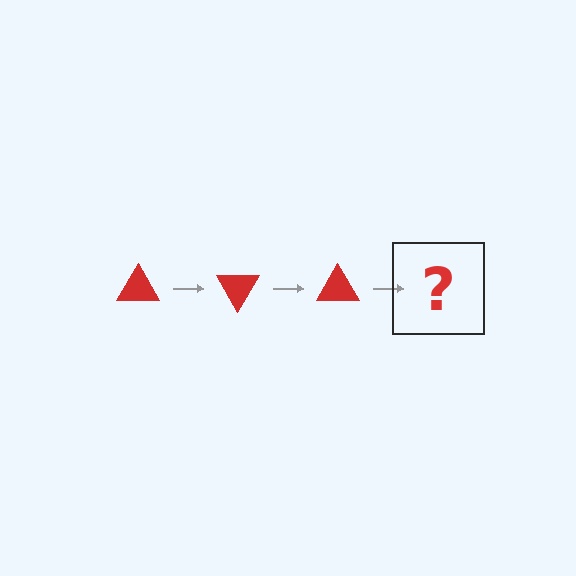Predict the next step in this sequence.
The next step is a red triangle rotated 180 degrees.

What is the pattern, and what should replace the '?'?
The pattern is that the triangle rotates 60 degrees each step. The '?' should be a red triangle rotated 180 degrees.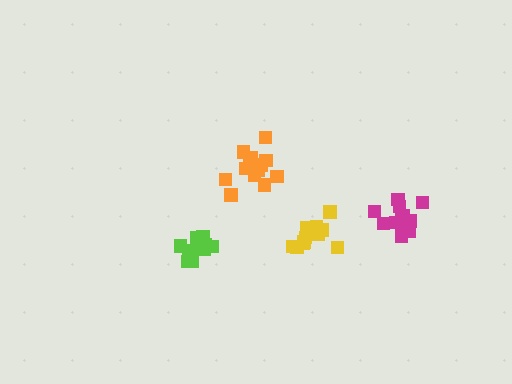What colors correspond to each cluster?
The clusters are colored: lime, yellow, magenta, orange.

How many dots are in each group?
Group 1: 12 dots, Group 2: 12 dots, Group 3: 15 dots, Group 4: 14 dots (53 total).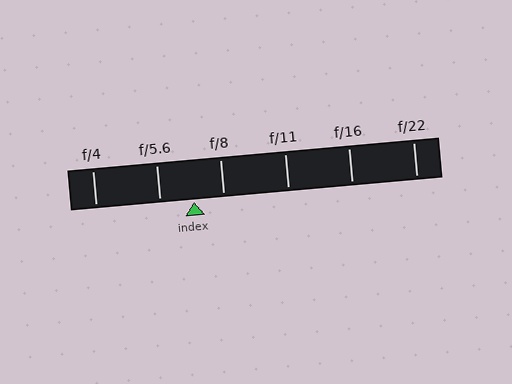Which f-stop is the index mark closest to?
The index mark is closest to f/8.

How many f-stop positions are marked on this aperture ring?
There are 6 f-stop positions marked.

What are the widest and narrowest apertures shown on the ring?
The widest aperture shown is f/4 and the narrowest is f/22.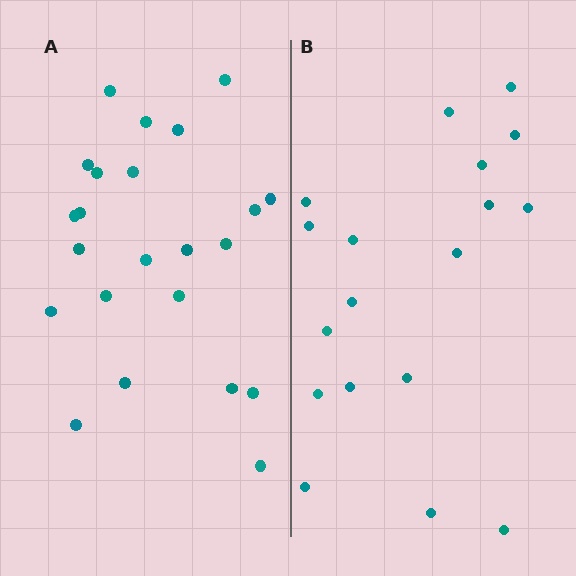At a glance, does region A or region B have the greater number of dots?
Region A (the left region) has more dots.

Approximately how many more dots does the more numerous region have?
Region A has about 5 more dots than region B.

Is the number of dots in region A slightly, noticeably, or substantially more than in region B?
Region A has noticeably more, but not dramatically so. The ratio is roughly 1.3 to 1.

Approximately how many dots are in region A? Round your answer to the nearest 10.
About 20 dots. (The exact count is 23, which rounds to 20.)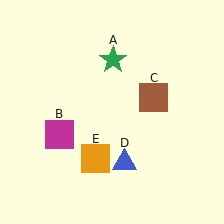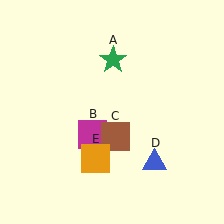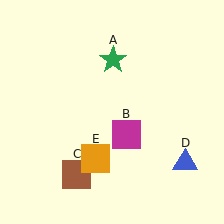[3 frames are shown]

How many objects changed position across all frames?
3 objects changed position: magenta square (object B), brown square (object C), blue triangle (object D).